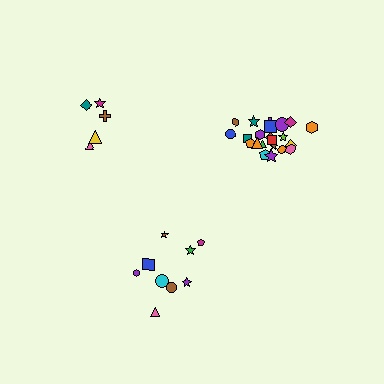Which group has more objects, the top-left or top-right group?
The top-right group.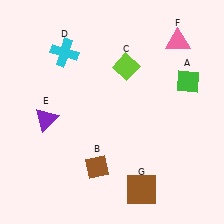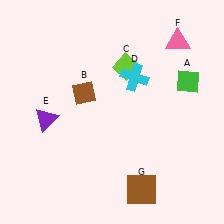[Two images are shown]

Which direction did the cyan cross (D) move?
The cyan cross (D) moved right.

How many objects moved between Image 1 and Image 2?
2 objects moved between the two images.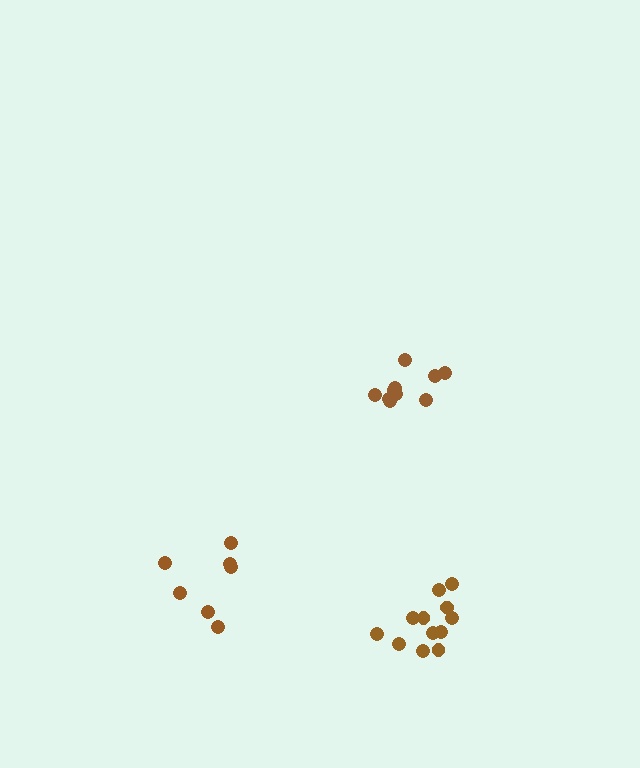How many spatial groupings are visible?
There are 3 spatial groupings.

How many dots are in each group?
Group 1: 11 dots, Group 2: 7 dots, Group 3: 12 dots (30 total).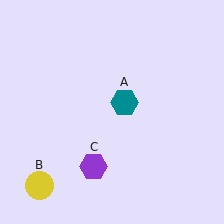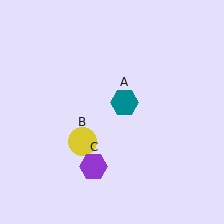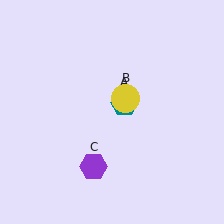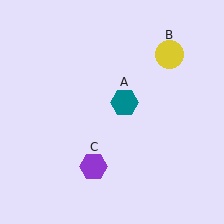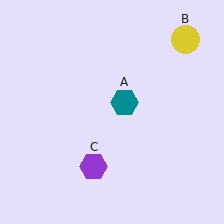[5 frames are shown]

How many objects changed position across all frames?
1 object changed position: yellow circle (object B).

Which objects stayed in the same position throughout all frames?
Teal hexagon (object A) and purple hexagon (object C) remained stationary.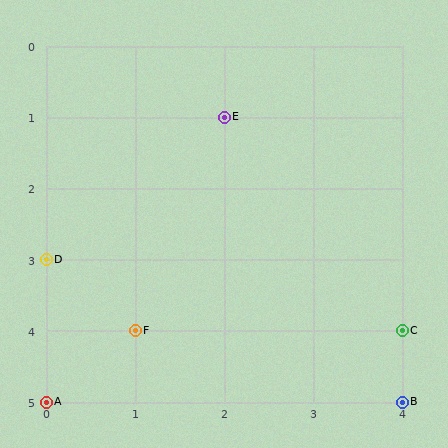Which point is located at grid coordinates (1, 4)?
Point F is at (1, 4).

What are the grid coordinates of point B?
Point B is at grid coordinates (4, 5).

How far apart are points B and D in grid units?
Points B and D are 4 columns and 2 rows apart (about 4.5 grid units diagonally).